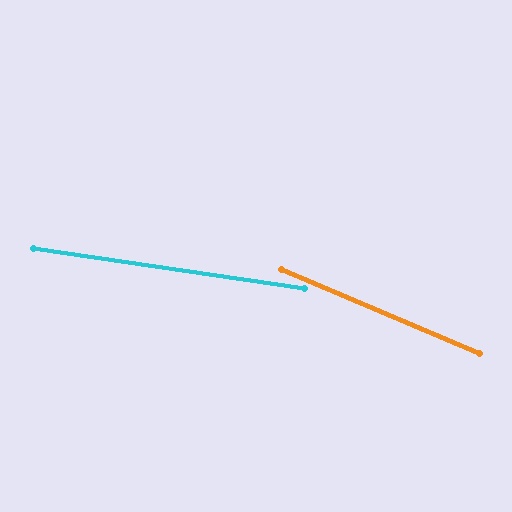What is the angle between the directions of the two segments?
Approximately 15 degrees.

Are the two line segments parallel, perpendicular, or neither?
Neither parallel nor perpendicular — they differ by about 15°.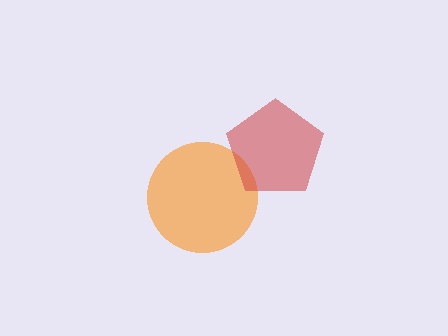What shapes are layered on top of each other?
The layered shapes are: an orange circle, a red pentagon.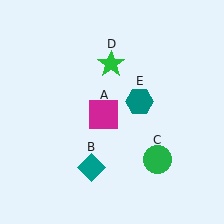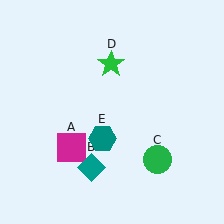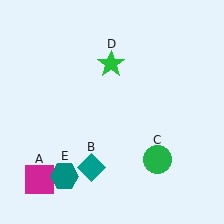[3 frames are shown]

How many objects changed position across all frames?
2 objects changed position: magenta square (object A), teal hexagon (object E).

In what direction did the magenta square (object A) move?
The magenta square (object A) moved down and to the left.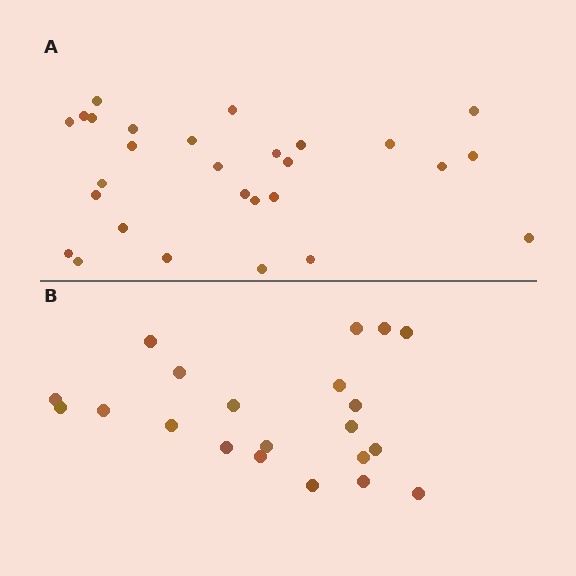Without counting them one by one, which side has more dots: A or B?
Region A (the top region) has more dots.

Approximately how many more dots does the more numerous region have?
Region A has roughly 8 or so more dots than region B.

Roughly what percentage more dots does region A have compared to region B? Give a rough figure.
About 35% more.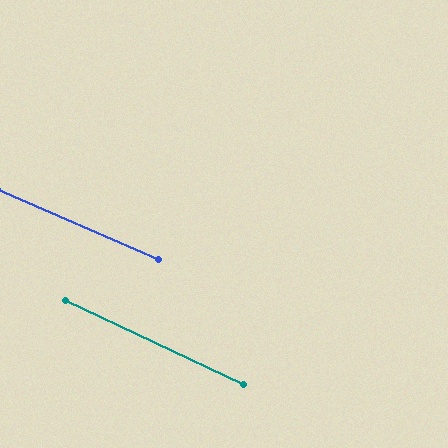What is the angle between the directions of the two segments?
Approximately 2 degrees.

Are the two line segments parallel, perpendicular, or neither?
Parallel — their directions differ by only 1.7°.